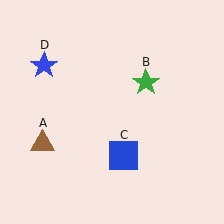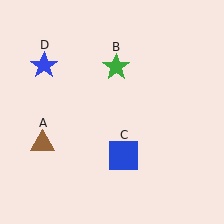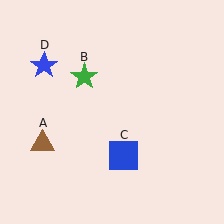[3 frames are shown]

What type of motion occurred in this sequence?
The green star (object B) rotated counterclockwise around the center of the scene.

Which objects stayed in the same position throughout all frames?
Brown triangle (object A) and blue square (object C) and blue star (object D) remained stationary.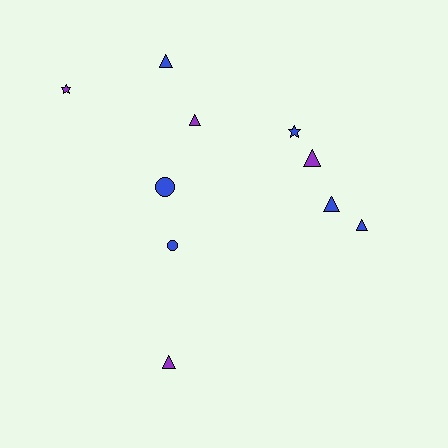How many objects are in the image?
There are 10 objects.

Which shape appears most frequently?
Triangle, with 6 objects.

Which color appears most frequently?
Blue, with 6 objects.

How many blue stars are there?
There is 1 blue star.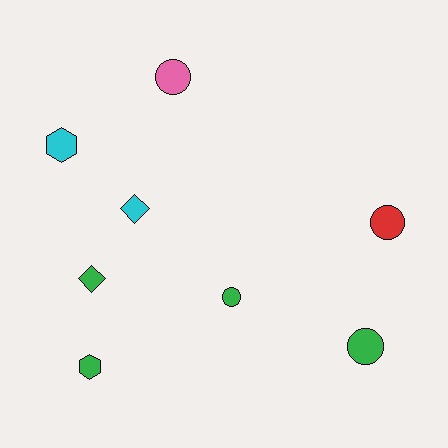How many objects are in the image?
There are 8 objects.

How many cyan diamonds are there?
There is 1 cyan diamond.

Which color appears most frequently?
Green, with 4 objects.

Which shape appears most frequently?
Circle, with 4 objects.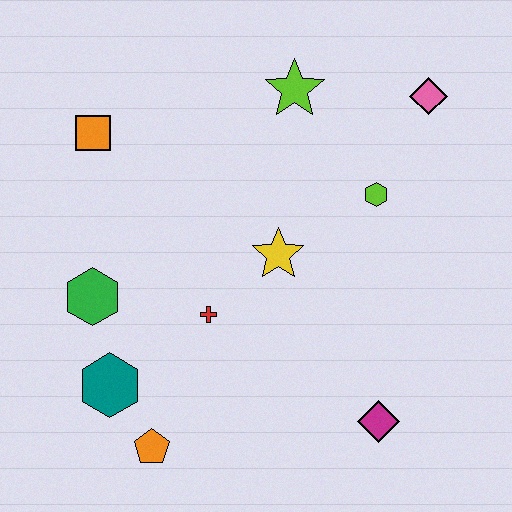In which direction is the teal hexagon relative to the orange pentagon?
The teal hexagon is above the orange pentagon.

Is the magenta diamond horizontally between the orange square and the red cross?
No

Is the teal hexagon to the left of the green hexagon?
No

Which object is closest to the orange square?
The green hexagon is closest to the orange square.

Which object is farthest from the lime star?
The orange pentagon is farthest from the lime star.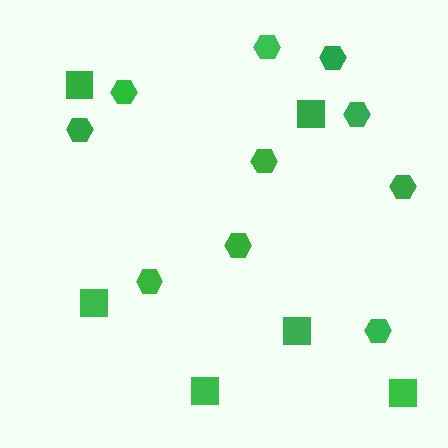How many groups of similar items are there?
There are 2 groups: one group of hexagons (10) and one group of squares (6).